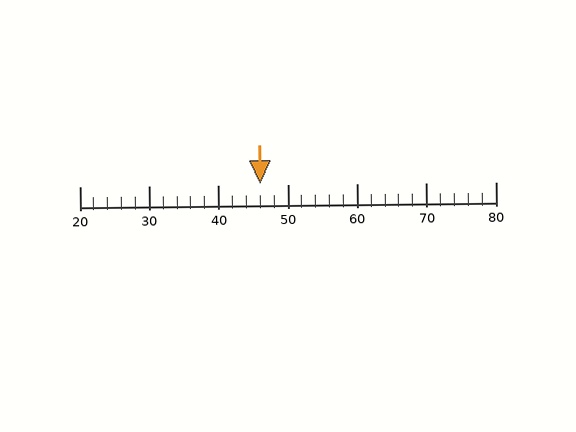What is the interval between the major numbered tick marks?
The major tick marks are spaced 10 units apart.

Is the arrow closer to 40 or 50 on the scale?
The arrow is closer to 50.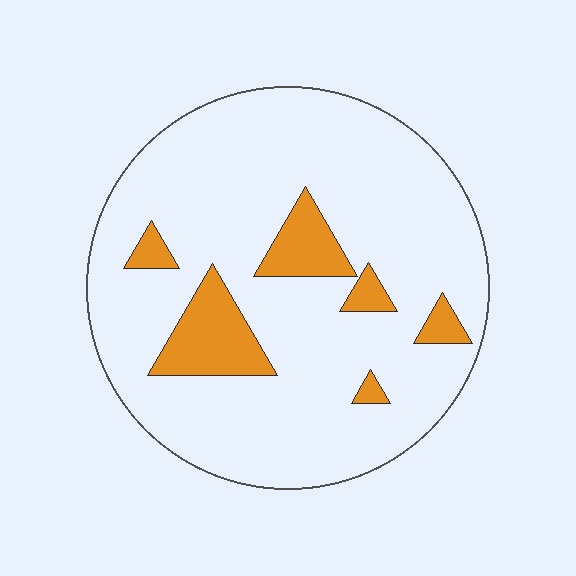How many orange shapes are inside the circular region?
6.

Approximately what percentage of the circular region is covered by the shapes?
Approximately 15%.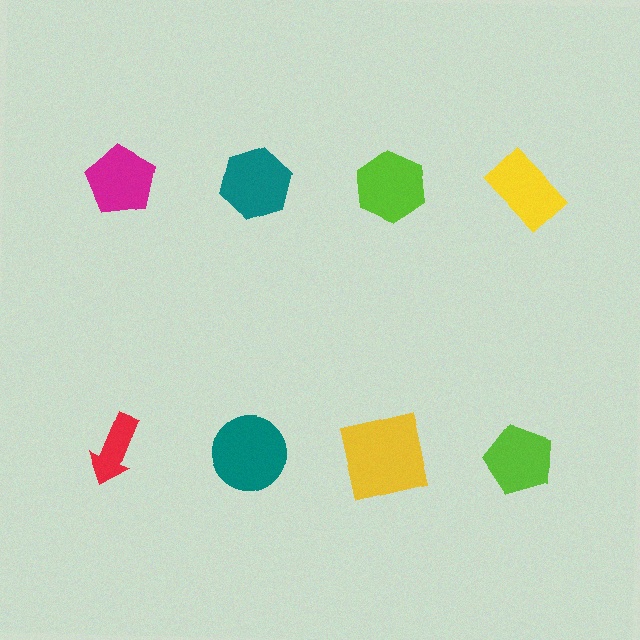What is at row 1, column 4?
A yellow rectangle.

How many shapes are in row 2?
4 shapes.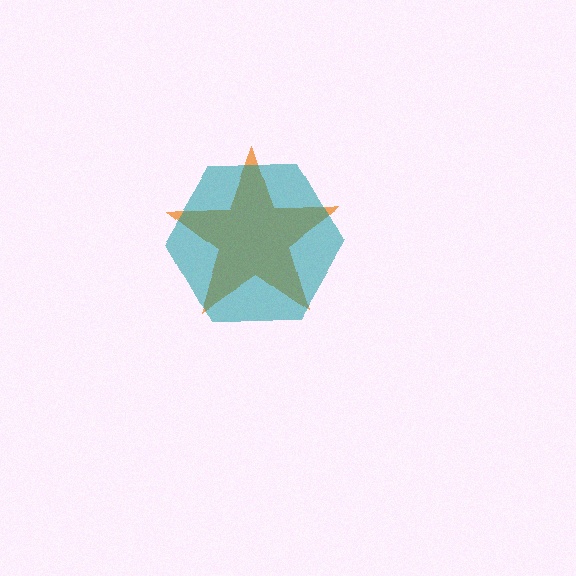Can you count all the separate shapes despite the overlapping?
Yes, there are 2 separate shapes.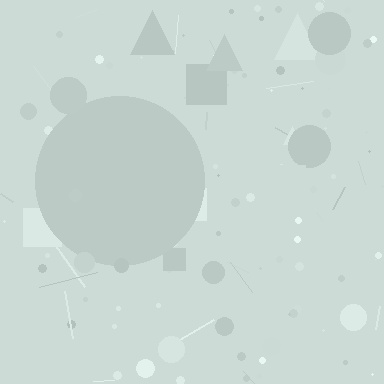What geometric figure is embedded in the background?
A circle is embedded in the background.